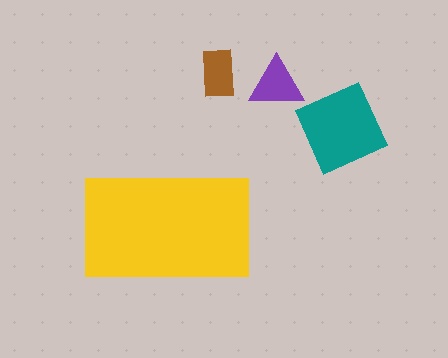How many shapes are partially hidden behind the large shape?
0 shapes are partially hidden.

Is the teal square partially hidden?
No, the teal square is fully visible.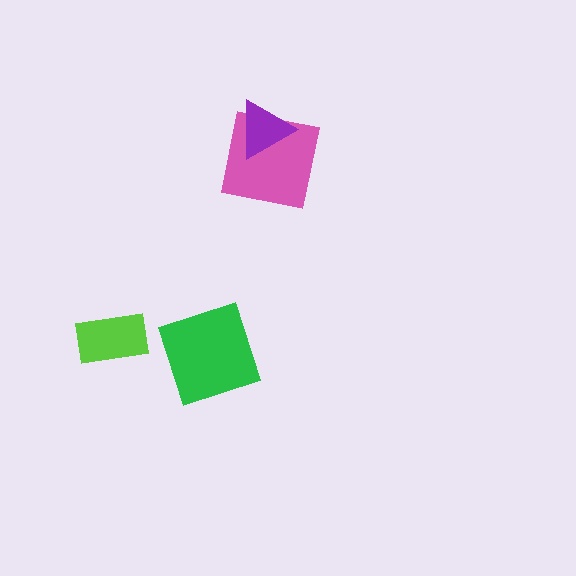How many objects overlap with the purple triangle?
1 object overlaps with the purple triangle.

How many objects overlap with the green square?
0 objects overlap with the green square.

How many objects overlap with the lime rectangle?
0 objects overlap with the lime rectangle.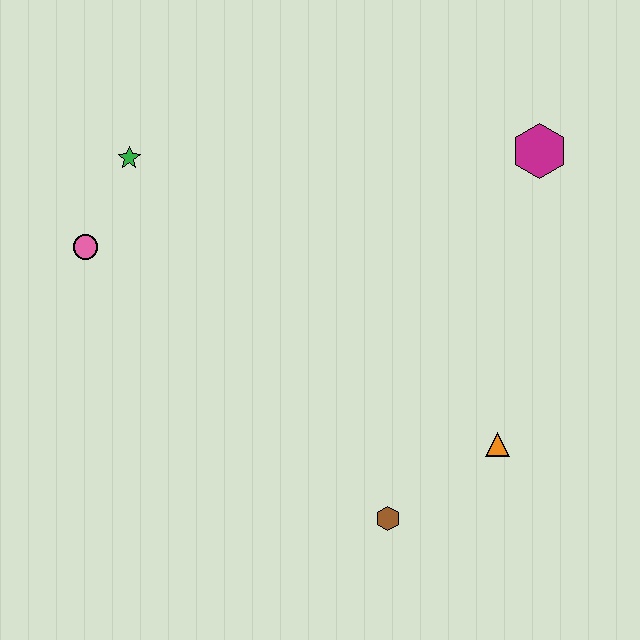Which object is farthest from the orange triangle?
The green star is farthest from the orange triangle.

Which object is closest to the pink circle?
The green star is closest to the pink circle.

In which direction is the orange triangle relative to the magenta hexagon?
The orange triangle is below the magenta hexagon.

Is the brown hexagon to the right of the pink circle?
Yes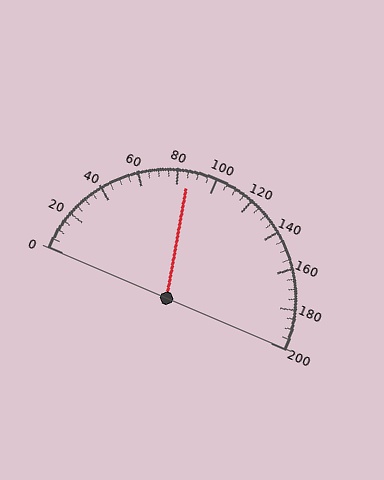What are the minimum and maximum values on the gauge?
The gauge ranges from 0 to 200.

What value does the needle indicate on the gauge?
The needle indicates approximately 85.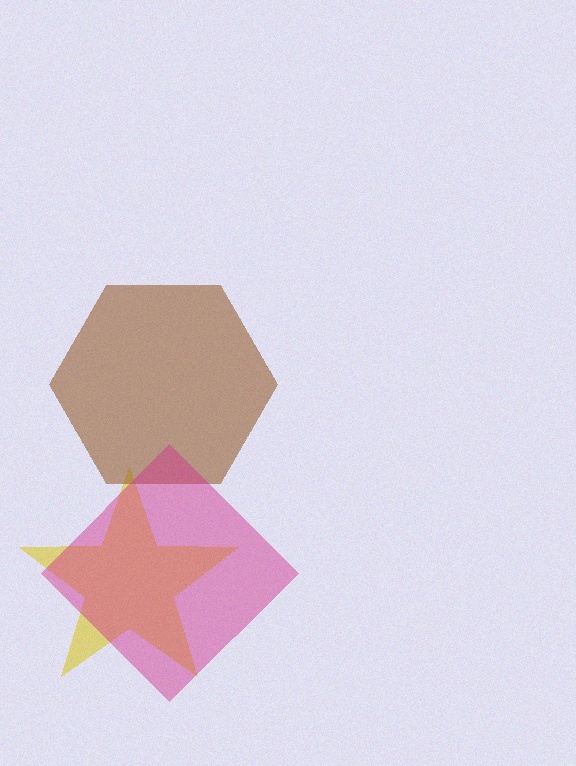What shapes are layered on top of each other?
The layered shapes are: a yellow star, a brown hexagon, a magenta diamond.